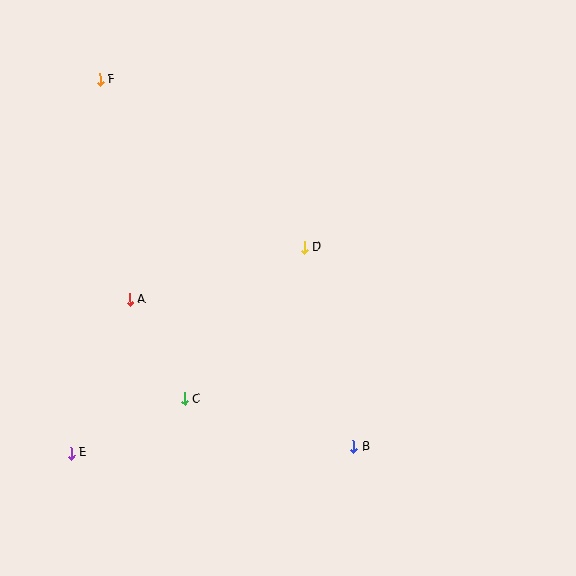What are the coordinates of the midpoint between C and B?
The midpoint between C and B is at (269, 423).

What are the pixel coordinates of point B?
Point B is at (354, 447).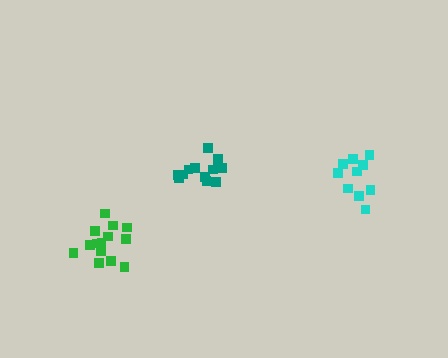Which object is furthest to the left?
The green cluster is leftmost.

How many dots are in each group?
Group 1: 14 dots, Group 2: 10 dots, Group 3: 13 dots (37 total).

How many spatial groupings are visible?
There are 3 spatial groupings.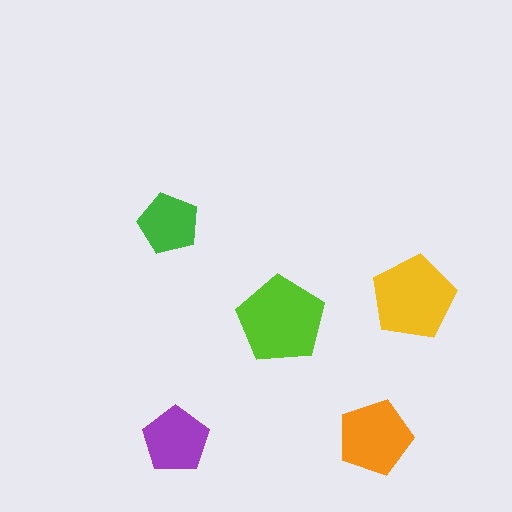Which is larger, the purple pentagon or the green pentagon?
The purple one.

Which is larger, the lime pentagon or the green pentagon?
The lime one.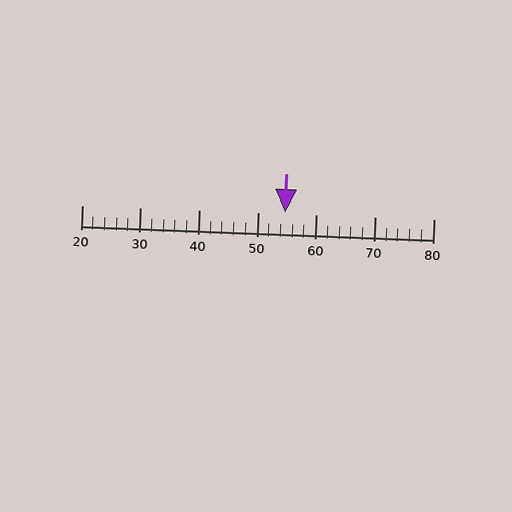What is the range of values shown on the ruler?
The ruler shows values from 20 to 80.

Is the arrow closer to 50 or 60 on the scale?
The arrow is closer to 50.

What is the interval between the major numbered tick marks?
The major tick marks are spaced 10 units apart.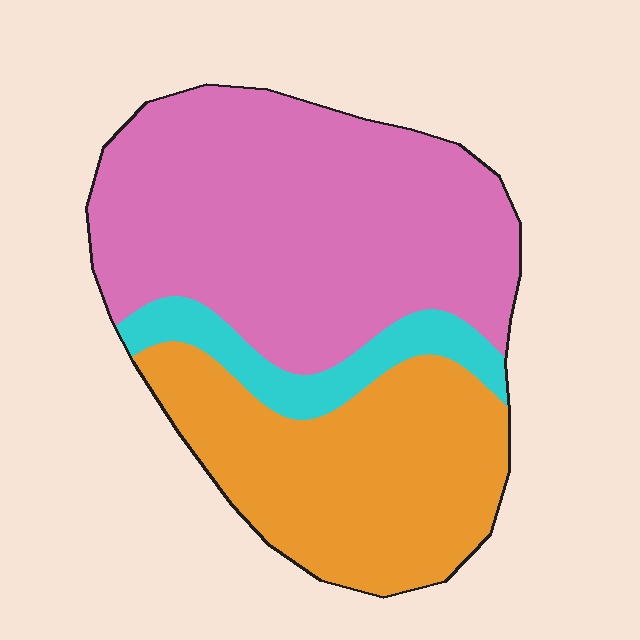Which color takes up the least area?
Cyan, at roughly 10%.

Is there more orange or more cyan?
Orange.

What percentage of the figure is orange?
Orange takes up about one third (1/3) of the figure.